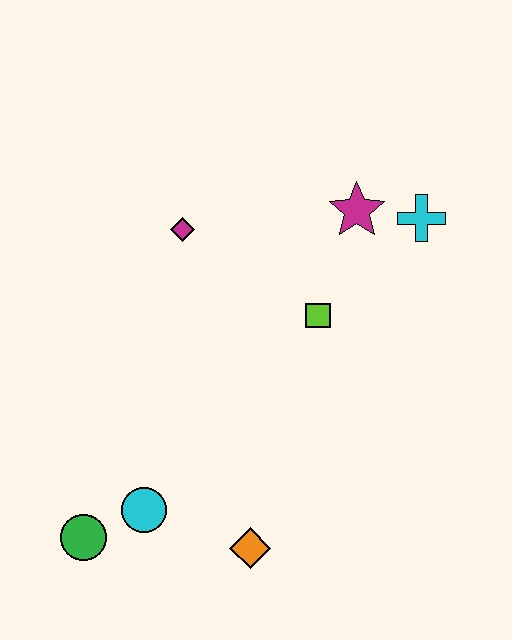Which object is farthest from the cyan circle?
The cyan cross is farthest from the cyan circle.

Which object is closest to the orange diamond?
The cyan circle is closest to the orange diamond.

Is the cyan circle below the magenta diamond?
Yes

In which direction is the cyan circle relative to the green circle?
The cyan circle is to the right of the green circle.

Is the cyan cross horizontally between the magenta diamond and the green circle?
No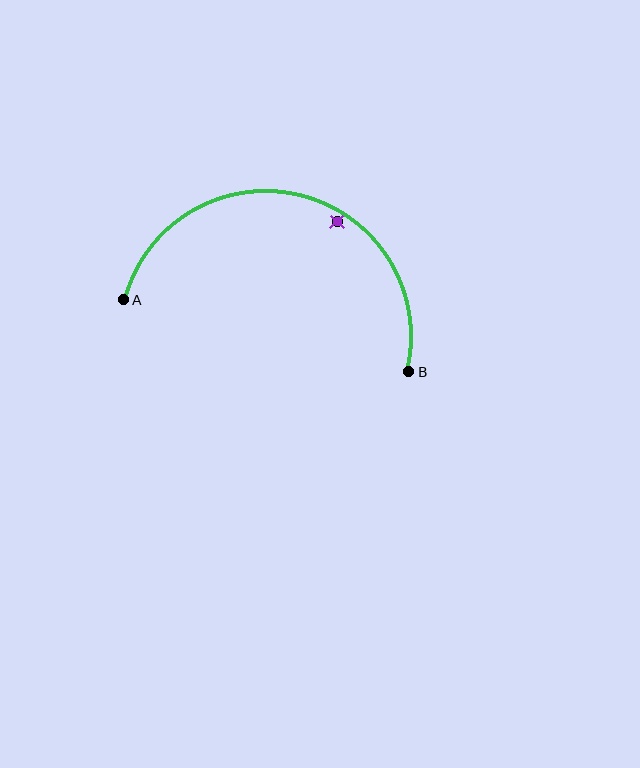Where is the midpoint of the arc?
The arc midpoint is the point on the curve farthest from the straight line joining A and B. It sits above that line.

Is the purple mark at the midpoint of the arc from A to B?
No — the purple mark does not lie on the arc at all. It sits slightly inside the curve.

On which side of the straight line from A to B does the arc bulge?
The arc bulges above the straight line connecting A and B.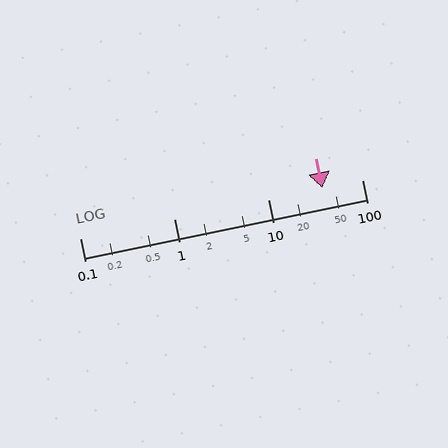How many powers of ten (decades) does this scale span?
The scale spans 3 decades, from 0.1 to 100.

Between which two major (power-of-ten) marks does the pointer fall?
The pointer is between 10 and 100.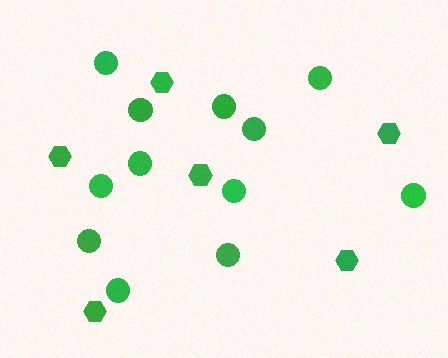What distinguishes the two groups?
There are 2 groups: one group of hexagons (6) and one group of circles (12).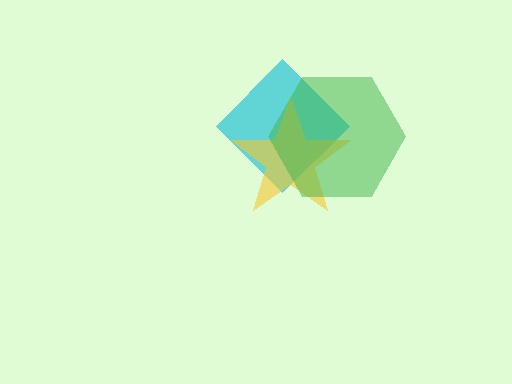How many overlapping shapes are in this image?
There are 3 overlapping shapes in the image.